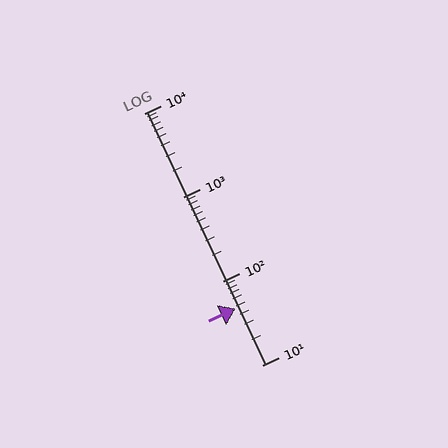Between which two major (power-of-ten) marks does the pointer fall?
The pointer is between 10 and 100.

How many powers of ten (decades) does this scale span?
The scale spans 3 decades, from 10 to 10000.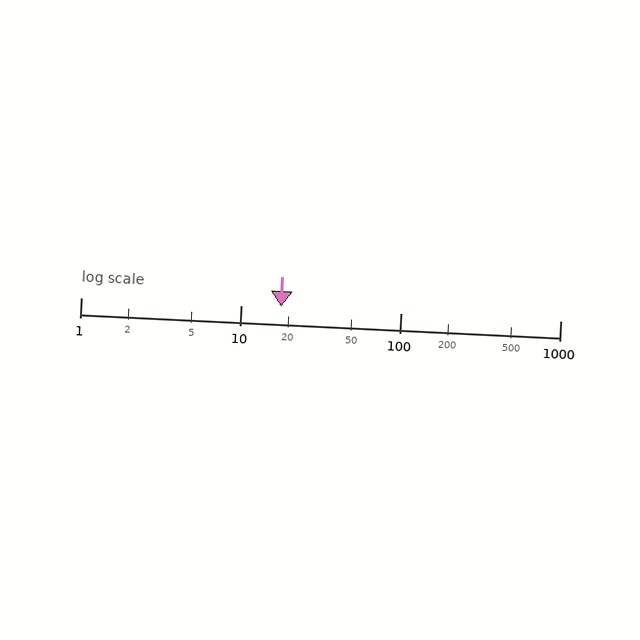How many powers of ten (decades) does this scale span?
The scale spans 3 decades, from 1 to 1000.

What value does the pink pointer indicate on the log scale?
The pointer indicates approximately 18.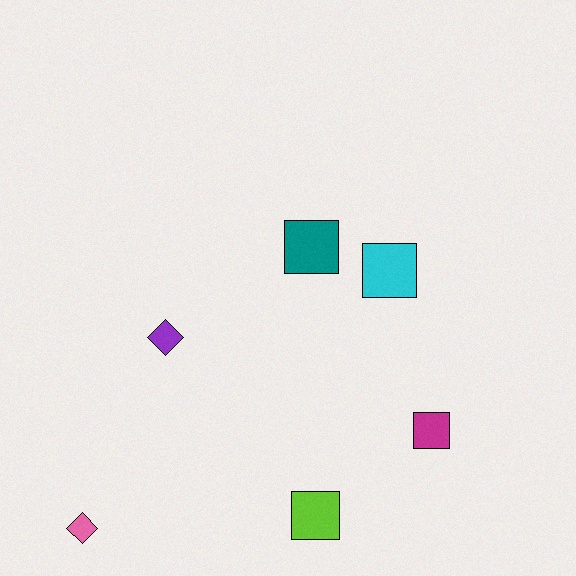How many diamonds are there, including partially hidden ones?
There are 2 diamonds.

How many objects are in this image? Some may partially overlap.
There are 6 objects.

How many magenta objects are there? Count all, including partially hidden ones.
There is 1 magenta object.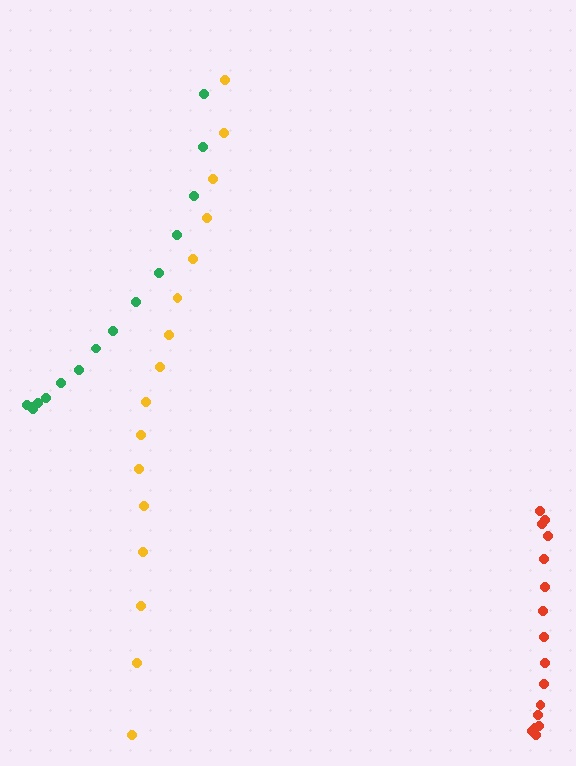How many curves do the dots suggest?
There are 3 distinct paths.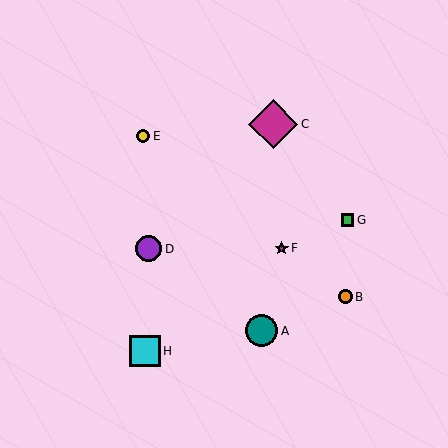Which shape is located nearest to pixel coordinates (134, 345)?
The cyan square (labeled H) at (145, 351) is nearest to that location.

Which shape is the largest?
The magenta diamond (labeled C) is the largest.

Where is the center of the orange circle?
The center of the orange circle is at (345, 297).